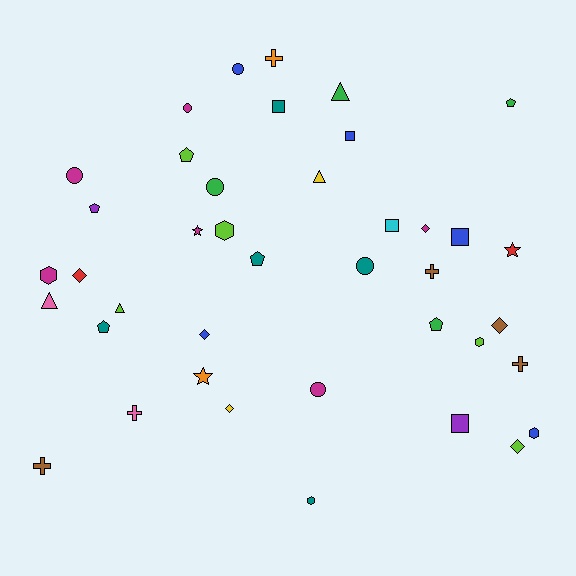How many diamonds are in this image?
There are 6 diamonds.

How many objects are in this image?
There are 40 objects.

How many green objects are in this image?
There are 4 green objects.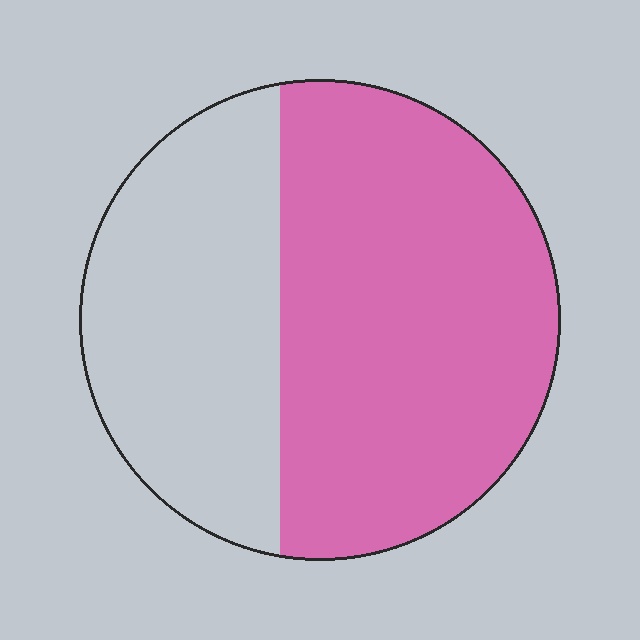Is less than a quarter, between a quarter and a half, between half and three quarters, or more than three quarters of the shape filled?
Between half and three quarters.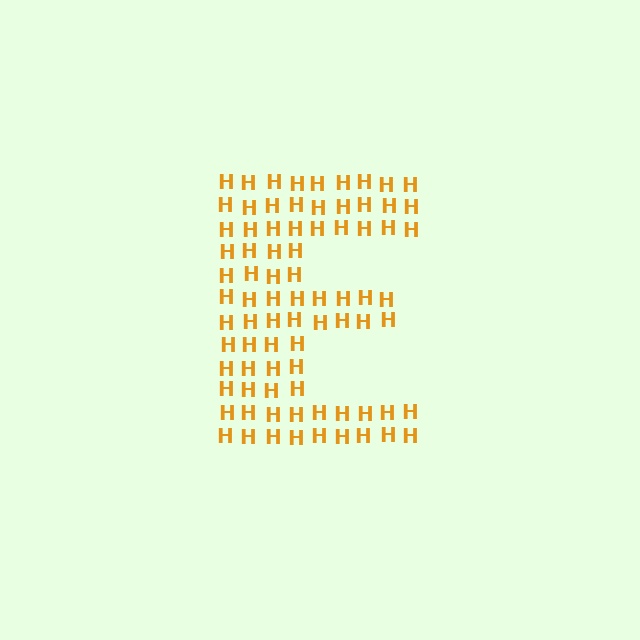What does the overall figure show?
The overall figure shows the letter E.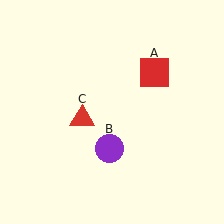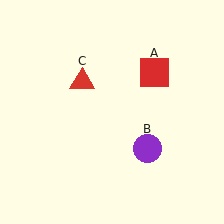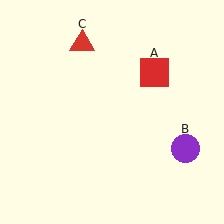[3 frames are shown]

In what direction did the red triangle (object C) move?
The red triangle (object C) moved up.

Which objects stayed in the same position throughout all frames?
Red square (object A) remained stationary.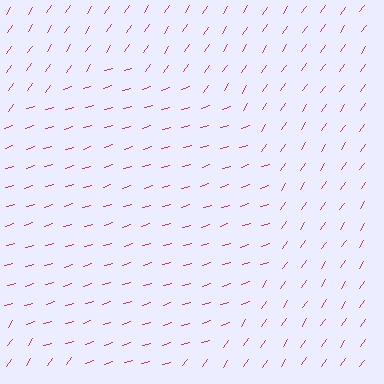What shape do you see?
I see a circle.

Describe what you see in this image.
The image is filled with small magenta line segments. A circle region in the image has lines oriented differently from the surrounding lines, creating a visible texture boundary.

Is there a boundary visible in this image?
Yes, there is a texture boundary formed by a change in line orientation.